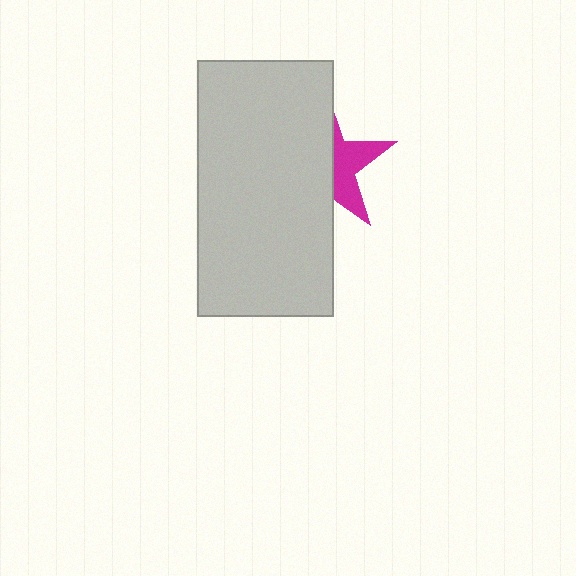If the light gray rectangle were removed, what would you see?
You would see the complete magenta star.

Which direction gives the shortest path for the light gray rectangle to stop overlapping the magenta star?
Moving left gives the shortest separation.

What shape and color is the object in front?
The object in front is a light gray rectangle.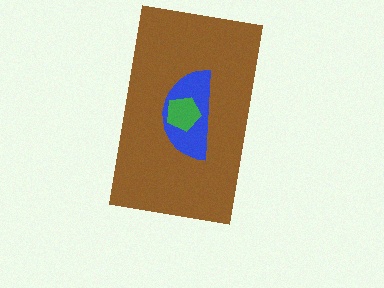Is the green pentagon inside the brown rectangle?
Yes.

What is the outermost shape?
The brown rectangle.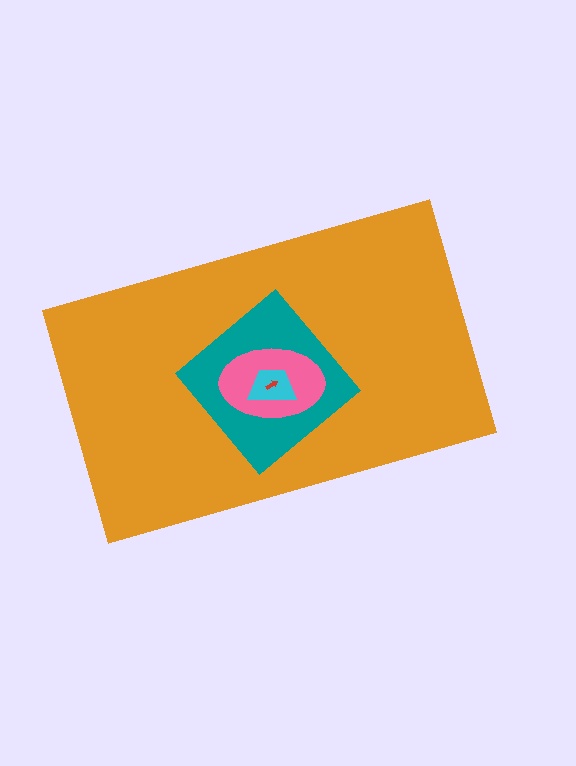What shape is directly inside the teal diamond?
The pink ellipse.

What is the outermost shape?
The orange rectangle.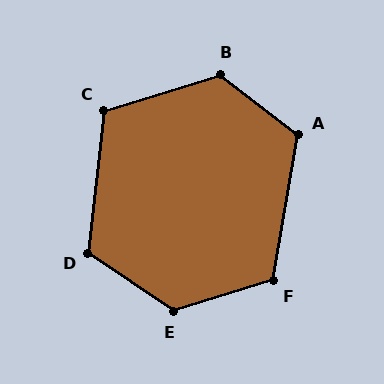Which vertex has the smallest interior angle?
C, at approximately 113 degrees.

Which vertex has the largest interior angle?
E, at approximately 129 degrees.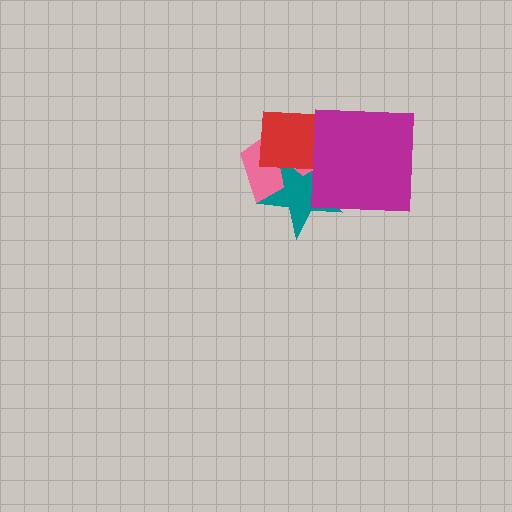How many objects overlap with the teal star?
3 objects overlap with the teal star.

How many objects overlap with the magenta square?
3 objects overlap with the magenta square.